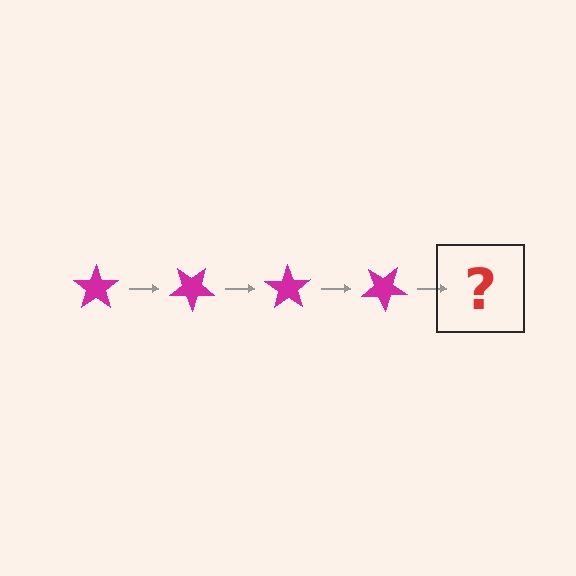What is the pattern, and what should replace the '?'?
The pattern is that the star rotates 35 degrees each step. The '?' should be a magenta star rotated 140 degrees.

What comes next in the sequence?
The next element should be a magenta star rotated 140 degrees.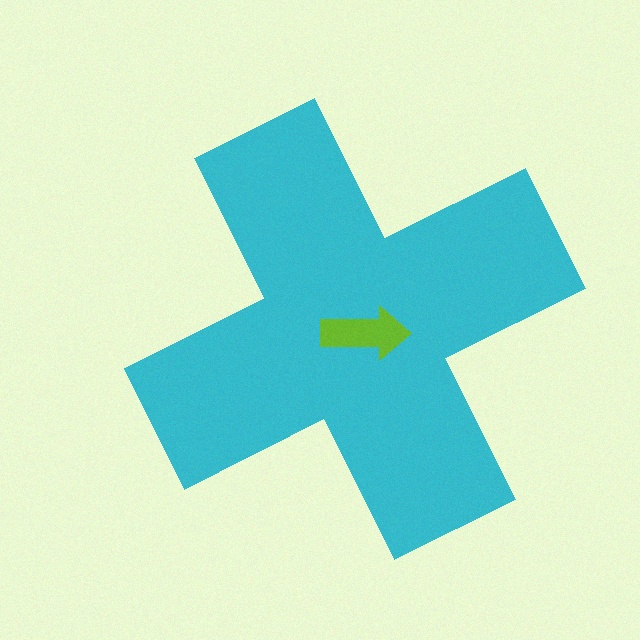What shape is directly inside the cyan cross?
The lime arrow.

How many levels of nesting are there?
2.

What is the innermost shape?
The lime arrow.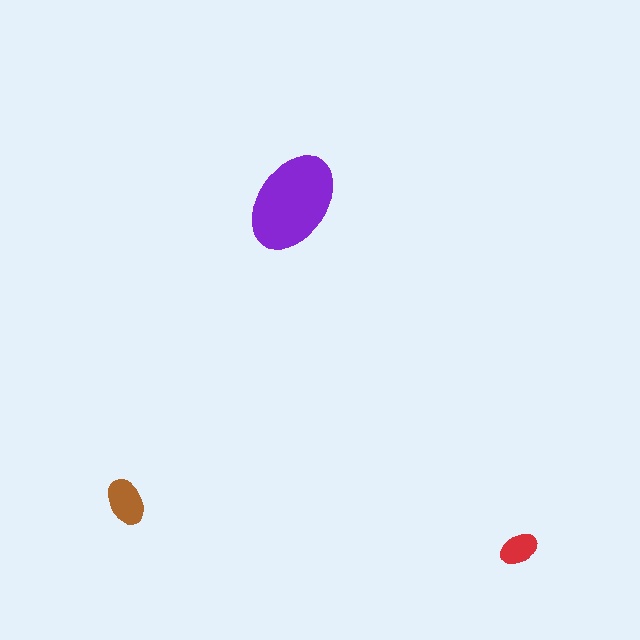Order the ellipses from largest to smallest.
the purple one, the brown one, the red one.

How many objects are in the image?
There are 3 objects in the image.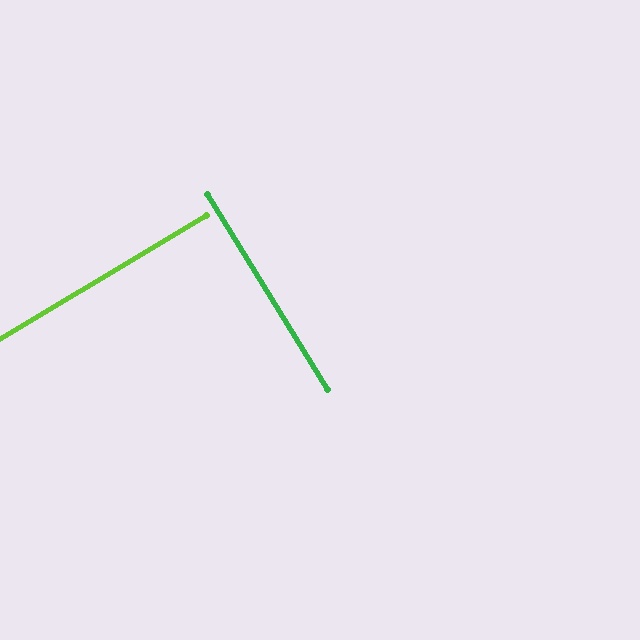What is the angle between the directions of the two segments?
Approximately 89 degrees.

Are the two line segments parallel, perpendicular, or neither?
Perpendicular — they meet at approximately 89°.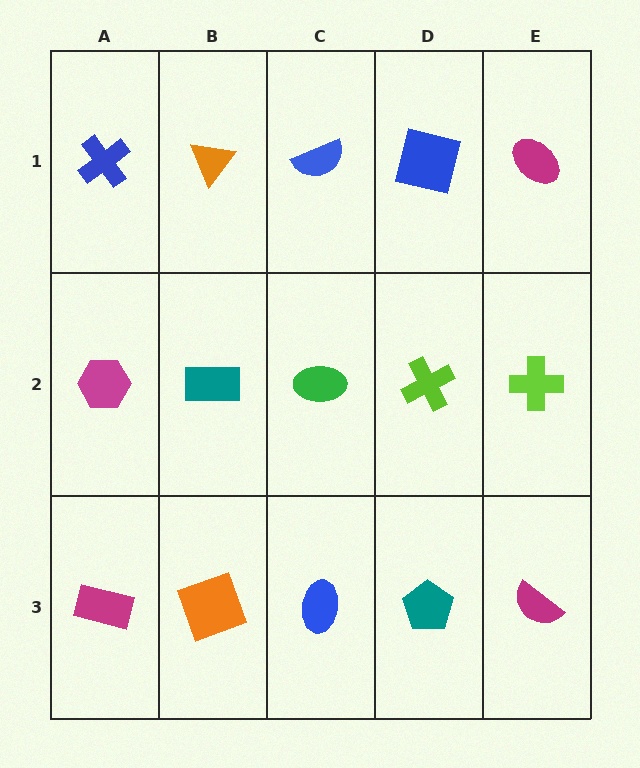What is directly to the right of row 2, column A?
A teal rectangle.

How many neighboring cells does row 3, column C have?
3.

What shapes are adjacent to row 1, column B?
A teal rectangle (row 2, column B), a blue cross (row 1, column A), a blue semicircle (row 1, column C).